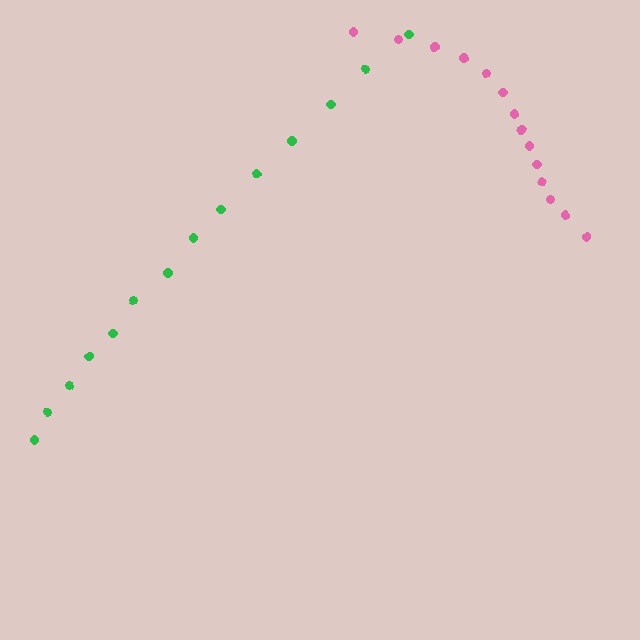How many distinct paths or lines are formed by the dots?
There are 2 distinct paths.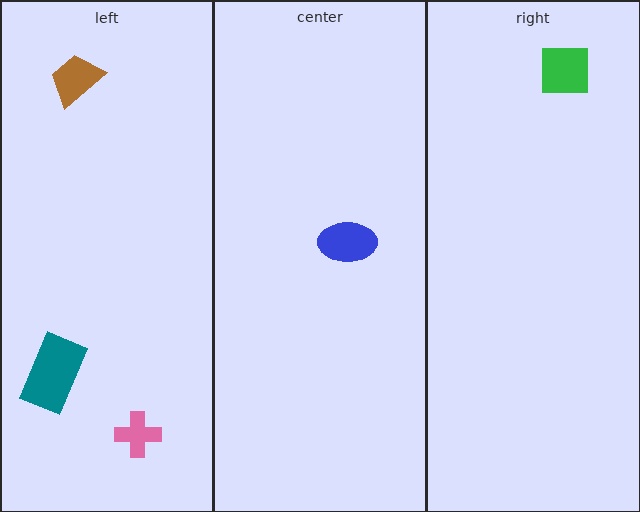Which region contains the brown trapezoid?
The left region.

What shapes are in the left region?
The brown trapezoid, the teal rectangle, the pink cross.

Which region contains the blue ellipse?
The center region.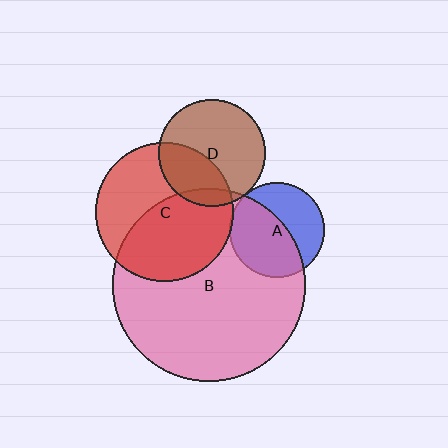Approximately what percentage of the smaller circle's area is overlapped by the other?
Approximately 5%.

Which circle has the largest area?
Circle B (pink).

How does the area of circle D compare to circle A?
Approximately 1.3 times.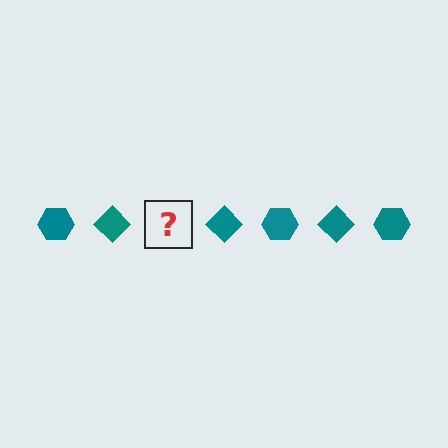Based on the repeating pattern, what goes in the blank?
The blank should be a teal hexagon.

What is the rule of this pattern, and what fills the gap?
The rule is that the pattern cycles through hexagon, diamond shapes in teal. The gap should be filled with a teal hexagon.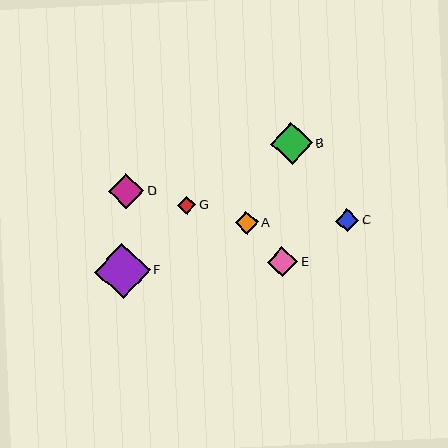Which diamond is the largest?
Diamond F is the largest with a size of approximately 56 pixels.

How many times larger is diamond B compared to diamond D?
Diamond B is approximately 1.2 times the size of diamond D.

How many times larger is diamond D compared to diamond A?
Diamond D is approximately 1.5 times the size of diamond A.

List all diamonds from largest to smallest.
From largest to smallest: F, B, D, E, A, C, G.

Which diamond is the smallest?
Diamond G is the smallest with a size of approximately 19 pixels.